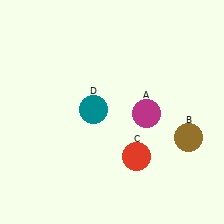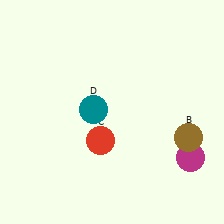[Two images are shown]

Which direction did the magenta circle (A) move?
The magenta circle (A) moved down.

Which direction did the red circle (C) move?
The red circle (C) moved left.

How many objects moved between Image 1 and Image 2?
2 objects moved between the two images.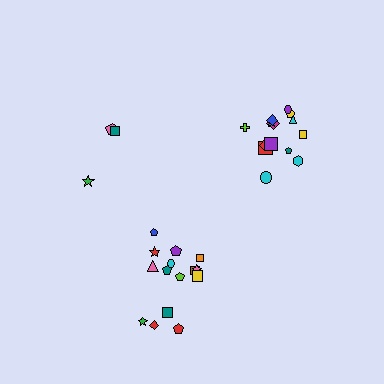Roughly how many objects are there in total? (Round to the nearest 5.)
Roughly 35 objects in total.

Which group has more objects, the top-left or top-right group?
The top-right group.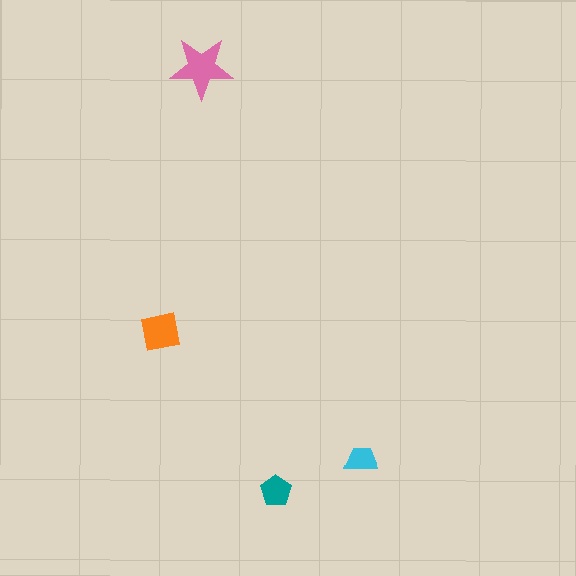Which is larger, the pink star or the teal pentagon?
The pink star.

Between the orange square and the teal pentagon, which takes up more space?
The orange square.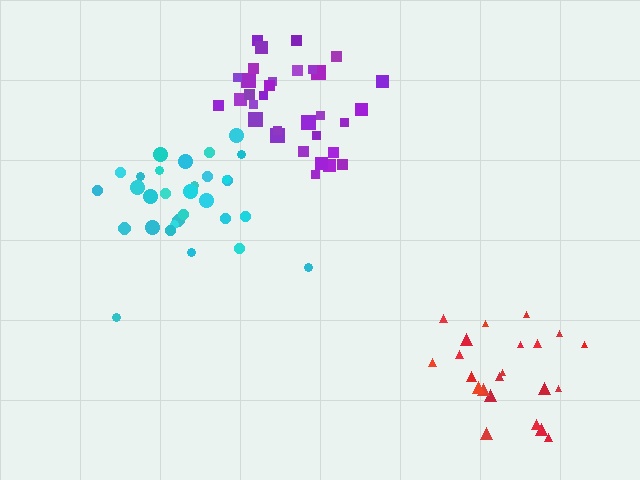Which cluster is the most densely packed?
Cyan.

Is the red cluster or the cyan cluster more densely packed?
Cyan.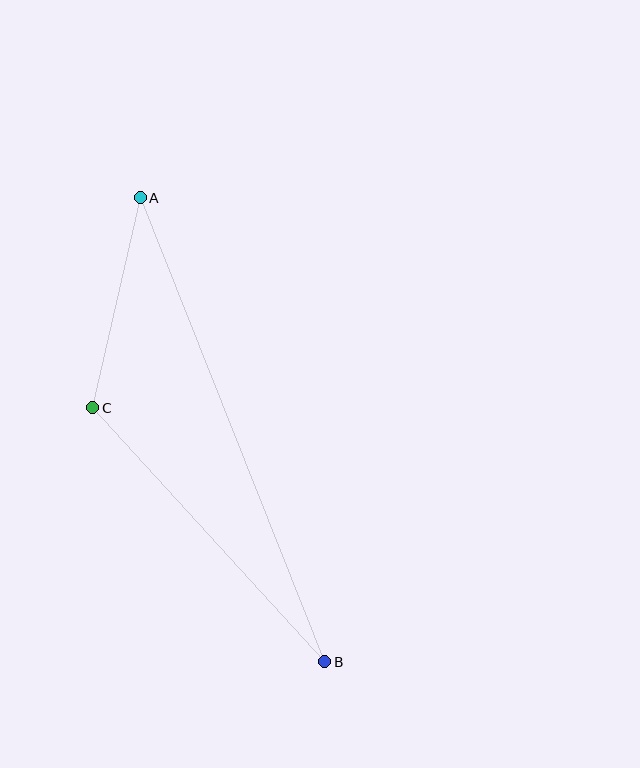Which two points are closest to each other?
Points A and C are closest to each other.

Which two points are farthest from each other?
Points A and B are farthest from each other.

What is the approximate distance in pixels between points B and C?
The distance between B and C is approximately 344 pixels.